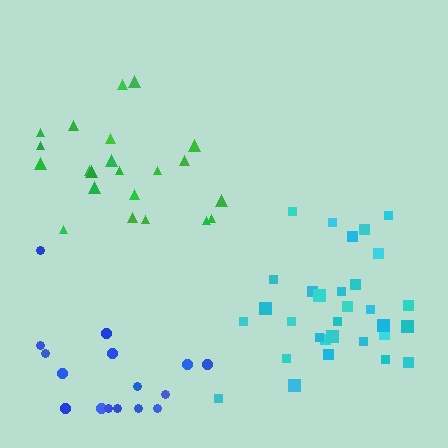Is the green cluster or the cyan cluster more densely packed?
Cyan.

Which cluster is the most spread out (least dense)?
Blue.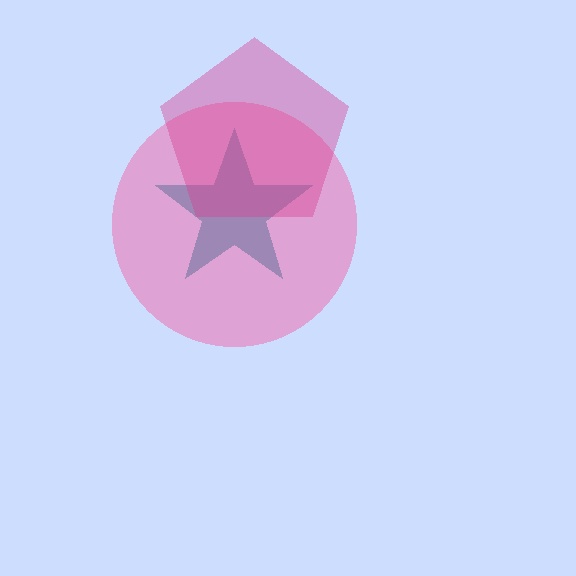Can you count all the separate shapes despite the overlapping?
Yes, there are 3 separate shapes.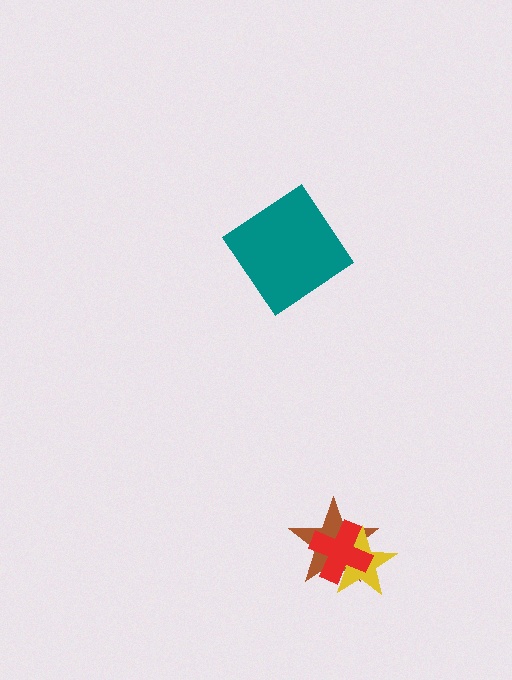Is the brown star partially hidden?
Yes, it is partially covered by another shape.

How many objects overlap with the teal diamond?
0 objects overlap with the teal diamond.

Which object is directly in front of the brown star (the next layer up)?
The yellow star is directly in front of the brown star.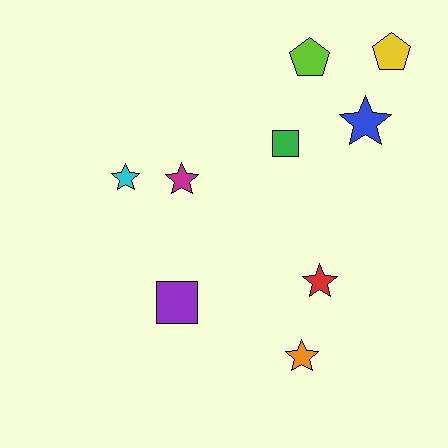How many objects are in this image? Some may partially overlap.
There are 9 objects.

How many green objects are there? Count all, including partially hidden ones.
There is 1 green object.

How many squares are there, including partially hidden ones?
There are 2 squares.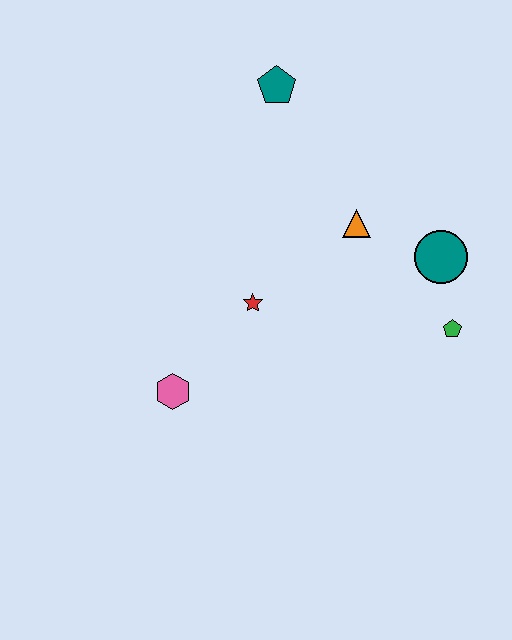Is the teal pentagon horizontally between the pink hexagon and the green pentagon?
Yes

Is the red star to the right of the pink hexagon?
Yes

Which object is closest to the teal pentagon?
The orange triangle is closest to the teal pentagon.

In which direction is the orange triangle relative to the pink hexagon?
The orange triangle is to the right of the pink hexagon.